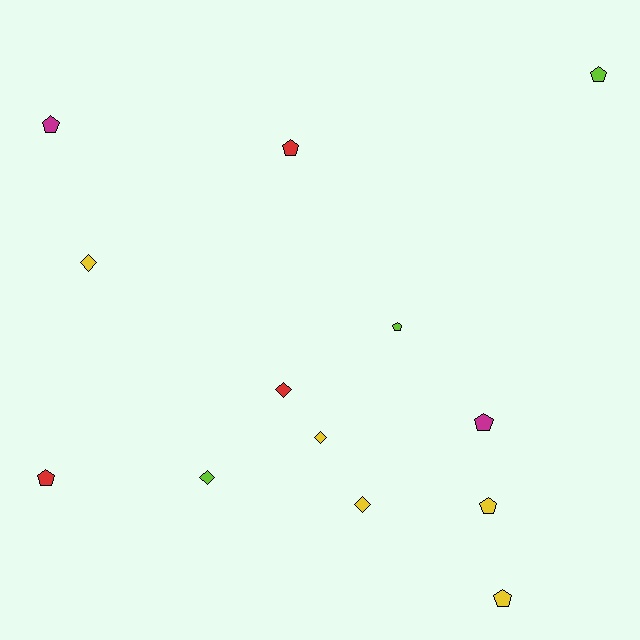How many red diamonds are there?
There is 1 red diamond.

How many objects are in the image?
There are 13 objects.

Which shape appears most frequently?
Pentagon, with 8 objects.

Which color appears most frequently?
Yellow, with 5 objects.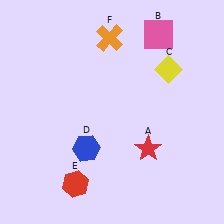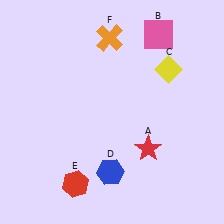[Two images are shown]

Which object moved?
The blue hexagon (D) moved down.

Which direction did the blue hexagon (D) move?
The blue hexagon (D) moved down.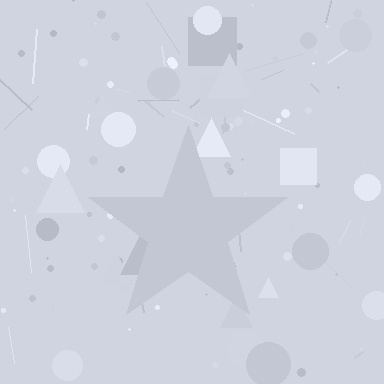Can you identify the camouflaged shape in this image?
The camouflaged shape is a star.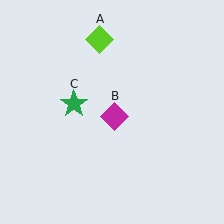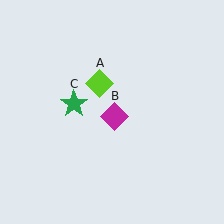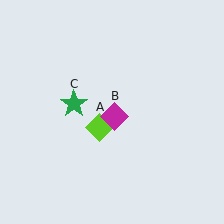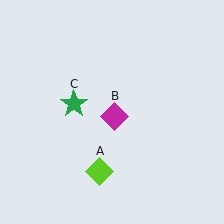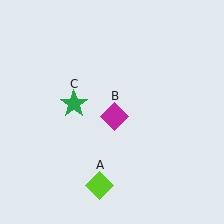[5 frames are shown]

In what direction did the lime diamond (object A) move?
The lime diamond (object A) moved down.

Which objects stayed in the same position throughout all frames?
Magenta diamond (object B) and green star (object C) remained stationary.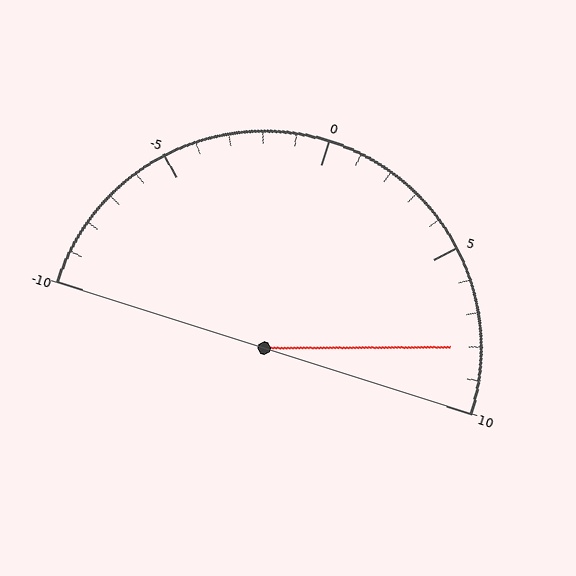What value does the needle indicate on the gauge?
The needle indicates approximately 8.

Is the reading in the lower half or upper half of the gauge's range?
The reading is in the upper half of the range (-10 to 10).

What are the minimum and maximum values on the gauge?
The gauge ranges from -10 to 10.